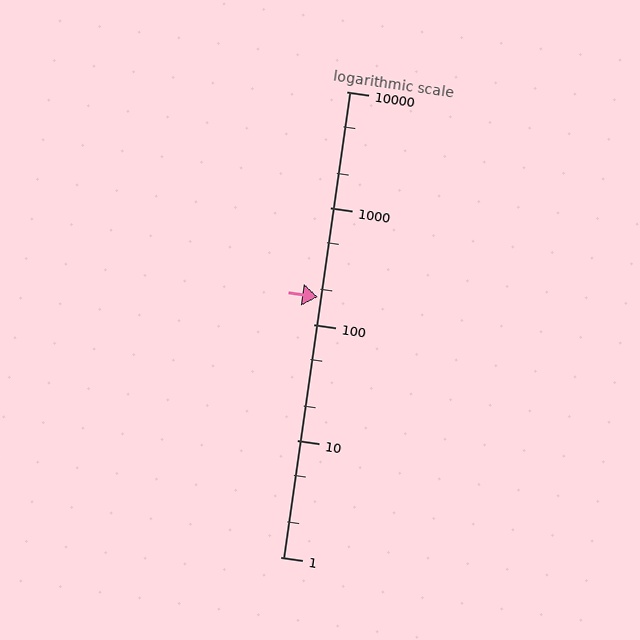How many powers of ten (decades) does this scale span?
The scale spans 4 decades, from 1 to 10000.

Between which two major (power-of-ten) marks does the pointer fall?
The pointer is between 100 and 1000.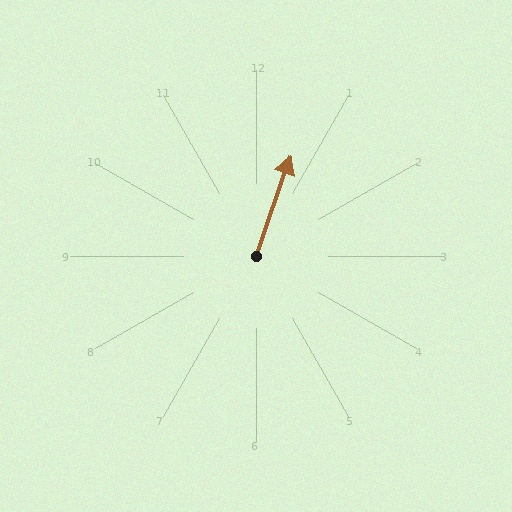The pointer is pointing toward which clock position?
Roughly 1 o'clock.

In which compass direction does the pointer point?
North.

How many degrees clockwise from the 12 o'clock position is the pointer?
Approximately 19 degrees.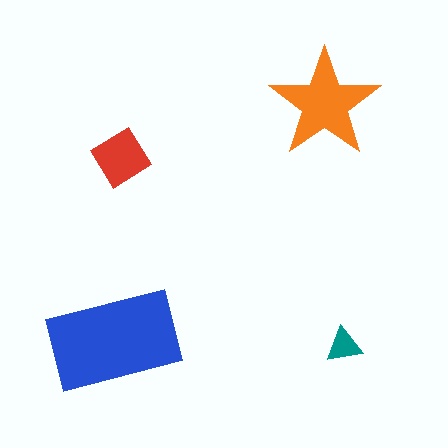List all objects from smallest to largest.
The teal triangle, the red diamond, the orange star, the blue rectangle.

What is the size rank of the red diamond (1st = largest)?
3rd.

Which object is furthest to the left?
The blue rectangle is leftmost.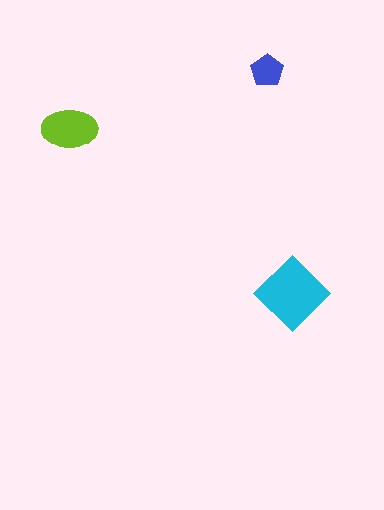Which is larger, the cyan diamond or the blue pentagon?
The cyan diamond.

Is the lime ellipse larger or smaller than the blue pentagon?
Larger.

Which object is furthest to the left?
The lime ellipse is leftmost.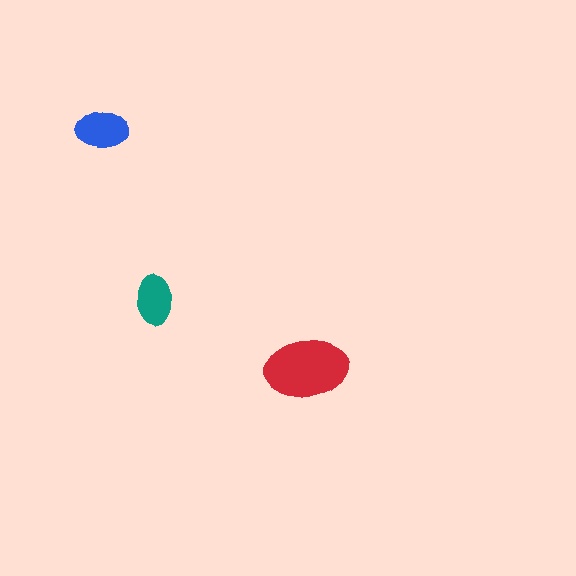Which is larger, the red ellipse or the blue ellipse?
The red one.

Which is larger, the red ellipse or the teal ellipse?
The red one.